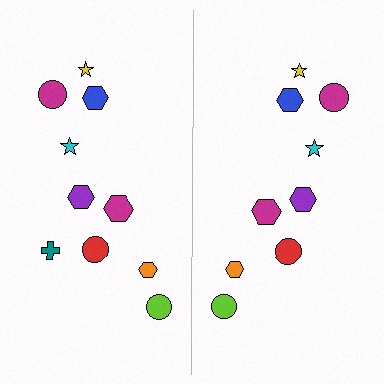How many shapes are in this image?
There are 19 shapes in this image.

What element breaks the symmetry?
A teal cross is missing from the right side.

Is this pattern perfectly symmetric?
No, the pattern is not perfectly symmetric. A teal cross is missing from the right side.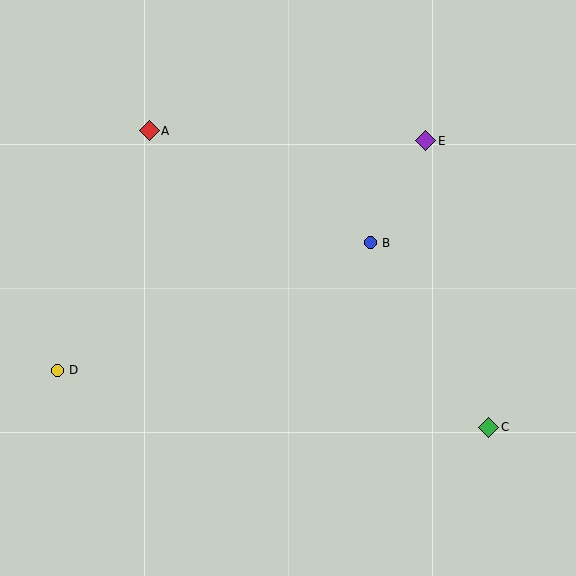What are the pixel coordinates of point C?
Point C is at (489, 427).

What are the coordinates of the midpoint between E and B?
The midpoint between E and B is at (398, 192).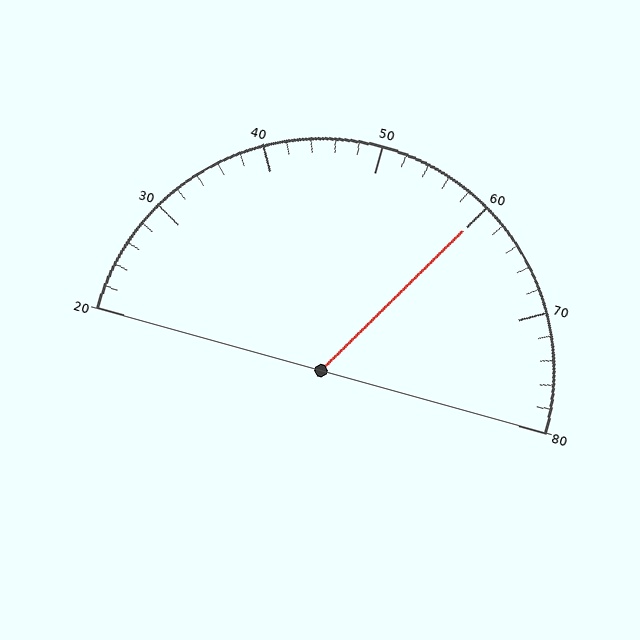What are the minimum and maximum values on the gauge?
The gauge ranges from 20 to 80.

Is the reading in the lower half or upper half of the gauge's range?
The reading is in the upper half of the range (20 to 80).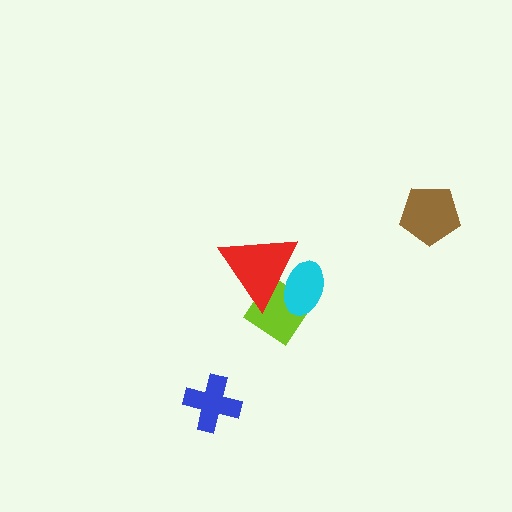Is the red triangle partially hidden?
No, no other shape covers it.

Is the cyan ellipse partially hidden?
Yes, it is partially covered by another shape.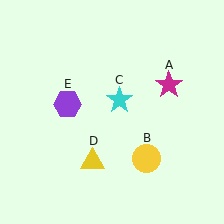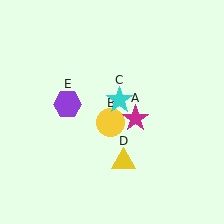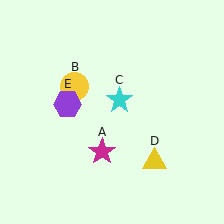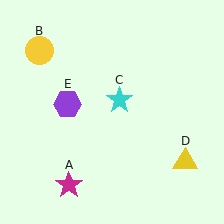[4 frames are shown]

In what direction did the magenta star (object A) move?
The magenta star (object A) moved down and to the left.